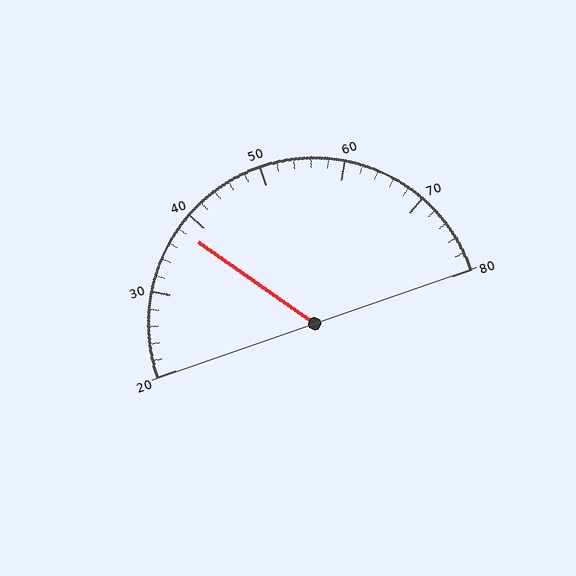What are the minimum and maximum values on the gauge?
The gauge ranges from 20 to 80.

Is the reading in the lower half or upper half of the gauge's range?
The reading is in the lower half of the range (20 to 80).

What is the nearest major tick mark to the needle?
The nearest major tick mark is 40.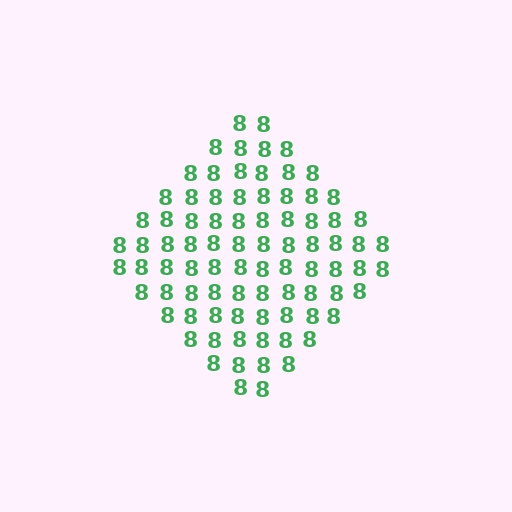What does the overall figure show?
The overall figure shows a diamond.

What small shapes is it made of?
It is made of small digit 8's.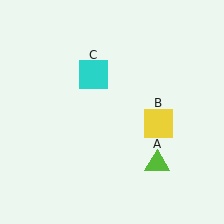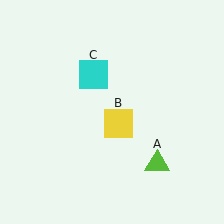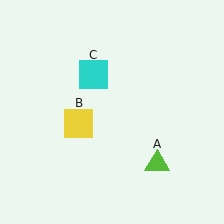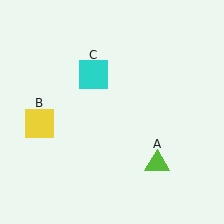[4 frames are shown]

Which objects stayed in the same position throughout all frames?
Lime triangle (object A) and cyan square (object C) remained stationary.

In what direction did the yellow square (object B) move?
The yellow square (object B) moved left.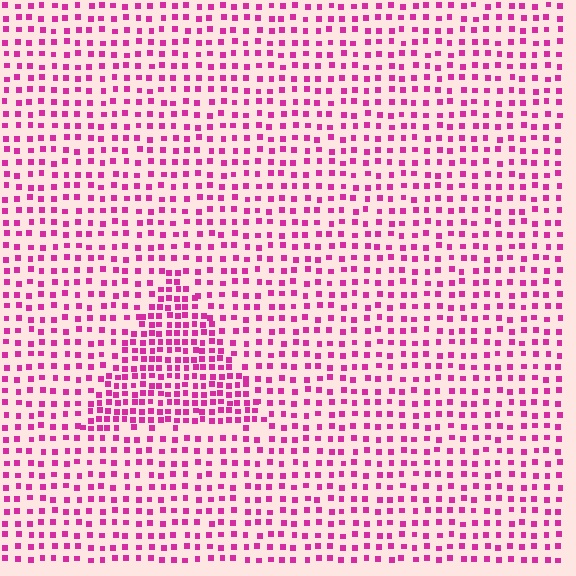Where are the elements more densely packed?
The elements are more densely packed inside the triangle boundary.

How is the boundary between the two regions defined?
The boundary is defined by a change in element density (approximately 1.9x ratio). All elements are the same color, size, and shape.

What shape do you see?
I see a triangle.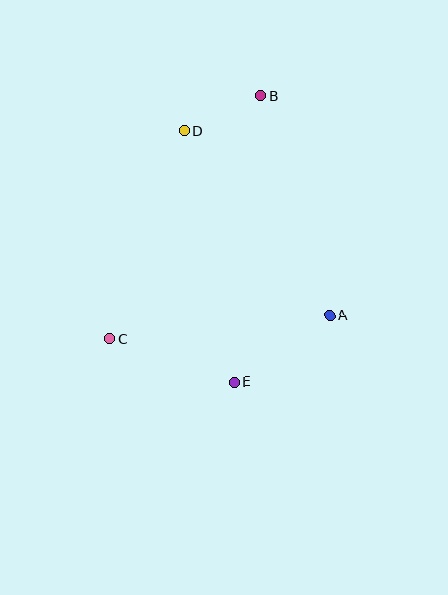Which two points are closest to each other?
Points B and D are closest to each other.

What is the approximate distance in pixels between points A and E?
The distance between A and E is approximately 117 pixels.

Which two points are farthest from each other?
Points B and E are farthest from each other.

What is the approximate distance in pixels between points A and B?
The distance between A and B is approximately 230 pixels.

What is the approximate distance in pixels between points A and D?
The distance between A and D is approximately 235 pixels.